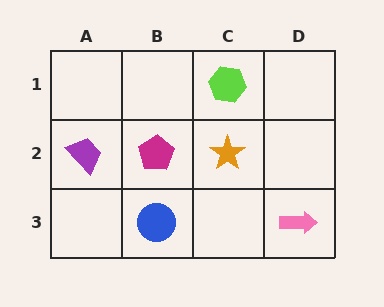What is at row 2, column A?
A purple trapezoid.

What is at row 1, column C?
A lime hexagon.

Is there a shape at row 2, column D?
No, that cell is empty.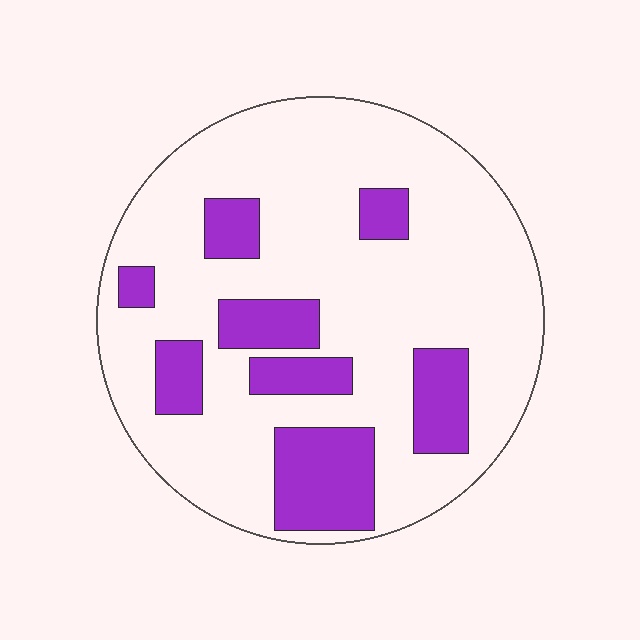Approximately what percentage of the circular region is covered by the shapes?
Approximately 25%.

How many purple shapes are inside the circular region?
8.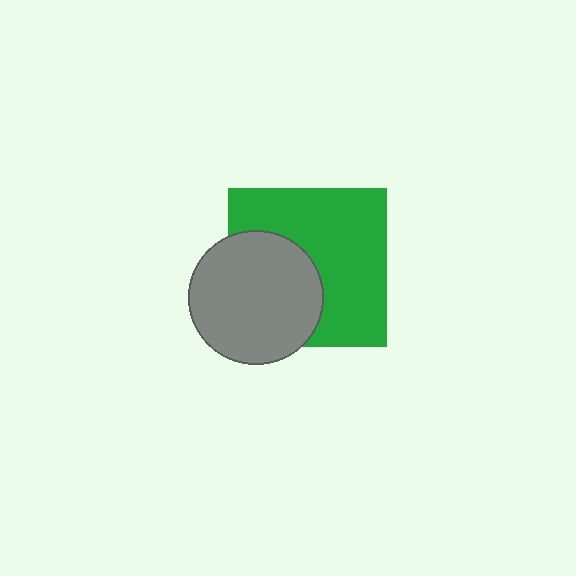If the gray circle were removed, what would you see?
You would see the complete green square.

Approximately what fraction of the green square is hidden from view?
Roughly 39% of the green square is hidden behind the gray circle.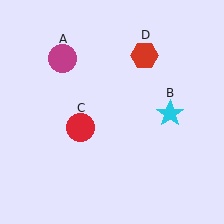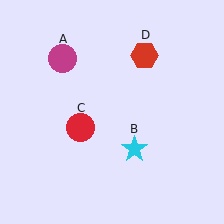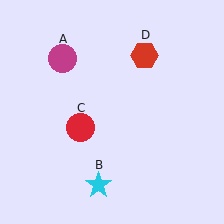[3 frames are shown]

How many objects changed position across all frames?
1 object changed position: cyan star (object B).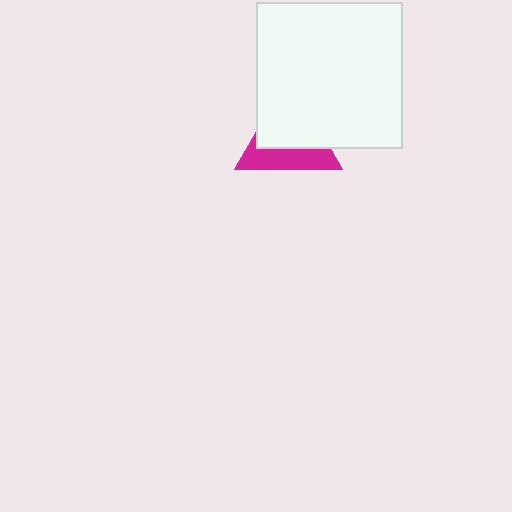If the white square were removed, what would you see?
You would see the complete magenta triangle.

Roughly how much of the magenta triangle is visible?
A small part of it is visible (roughly 40%).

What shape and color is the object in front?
The object in front is a white square.